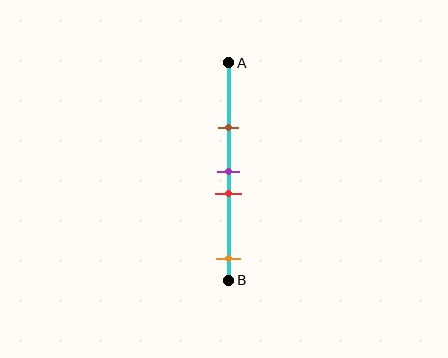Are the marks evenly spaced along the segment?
No, the marks are not evenly spaced.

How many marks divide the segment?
There are 4 marks dividing the segment.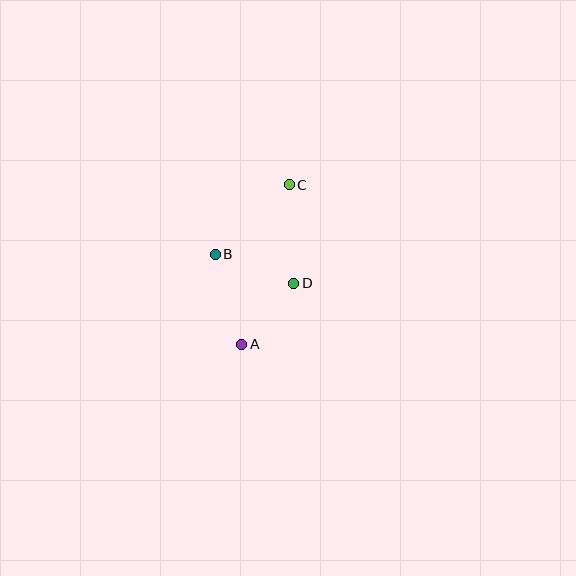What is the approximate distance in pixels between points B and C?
The distance between B and C is approximately 101 pixels.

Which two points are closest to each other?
Points A and D are closest to each other.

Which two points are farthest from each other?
Points A and C are farthest from each other.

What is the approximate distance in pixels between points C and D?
The distance between C and D is approximately 99 pixels.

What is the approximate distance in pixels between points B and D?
The distance between B and D is approximately 84 pixels.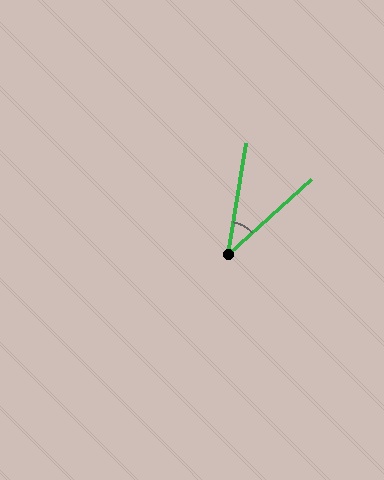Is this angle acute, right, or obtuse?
It is acute.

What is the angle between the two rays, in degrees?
Approximately 38 degrees.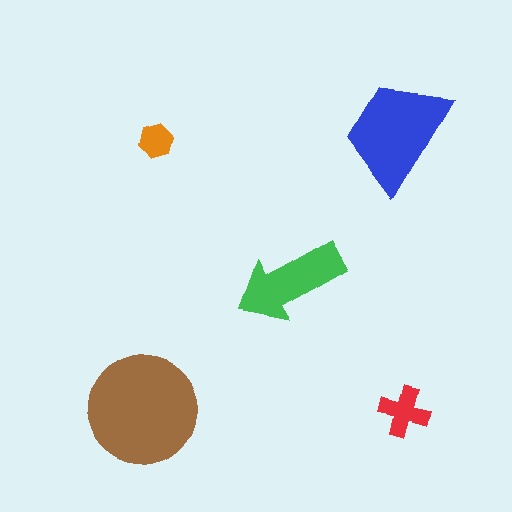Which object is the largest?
The brown circle.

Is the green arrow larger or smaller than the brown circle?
Smaller.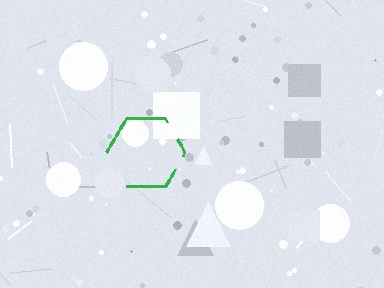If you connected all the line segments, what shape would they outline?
They would outline a hexagon.